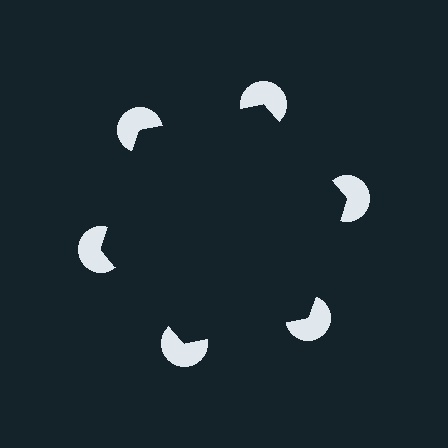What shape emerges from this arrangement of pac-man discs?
An illusory hexagon — its edges are inferred from the aligned wedge cuts in the pac-man discs, not physically drawn.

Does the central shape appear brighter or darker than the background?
It typically appears slightly darker than the background, even though no actual brightness change is drawn.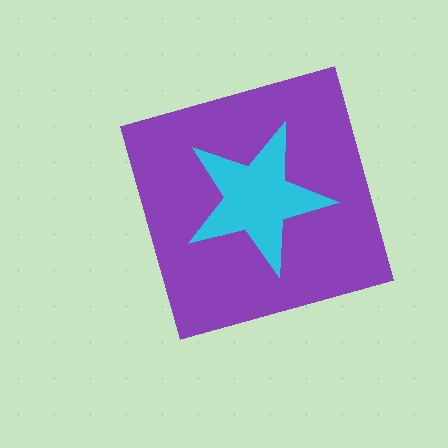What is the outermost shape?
The purple diamond.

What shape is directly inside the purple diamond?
The cyan star.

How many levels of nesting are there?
2.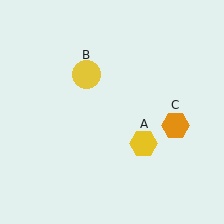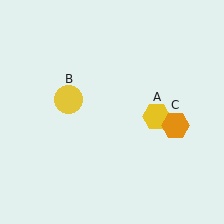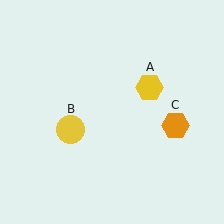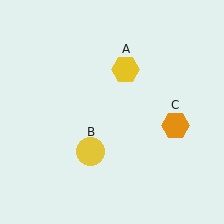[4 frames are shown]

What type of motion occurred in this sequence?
The yellow hexagon (object A), yellow circle (object B) rotated counterclockwise around the center of the scene.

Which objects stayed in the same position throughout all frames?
Orange hexagon (object C) remained stationary.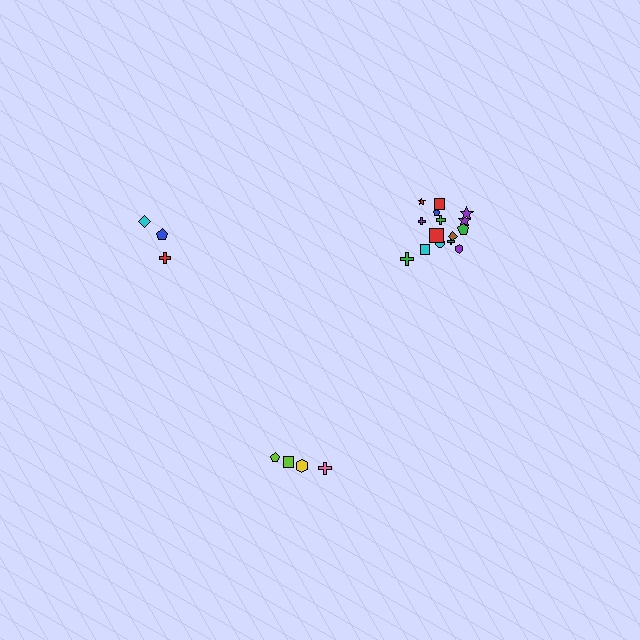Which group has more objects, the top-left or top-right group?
The top-right group.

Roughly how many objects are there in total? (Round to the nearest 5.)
Roughly 20 objects in total.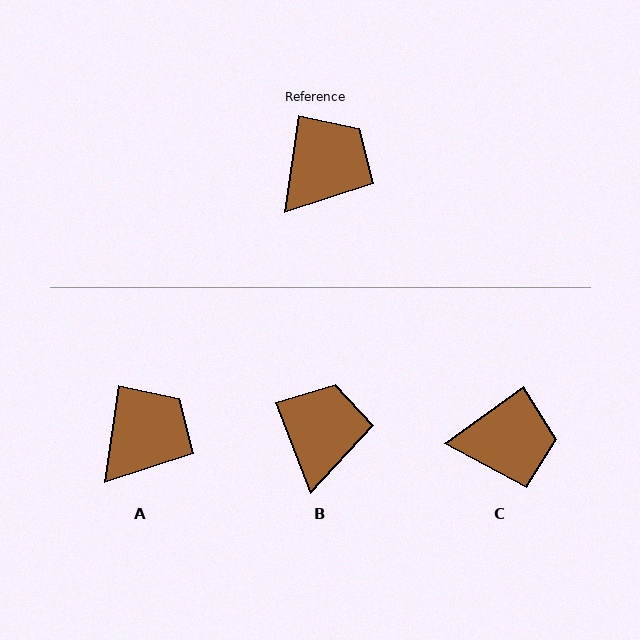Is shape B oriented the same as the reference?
No, it is off by about 29 degrees.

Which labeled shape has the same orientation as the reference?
A.